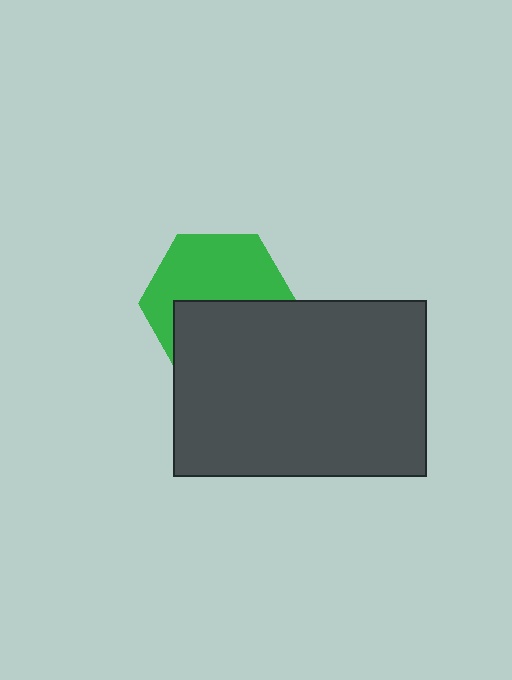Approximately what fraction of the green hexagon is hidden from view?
Roughly 46% of the green hexagon is hidden behind the dark gray rectangle.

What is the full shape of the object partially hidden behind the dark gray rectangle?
The partially hidden object is a green hexagon.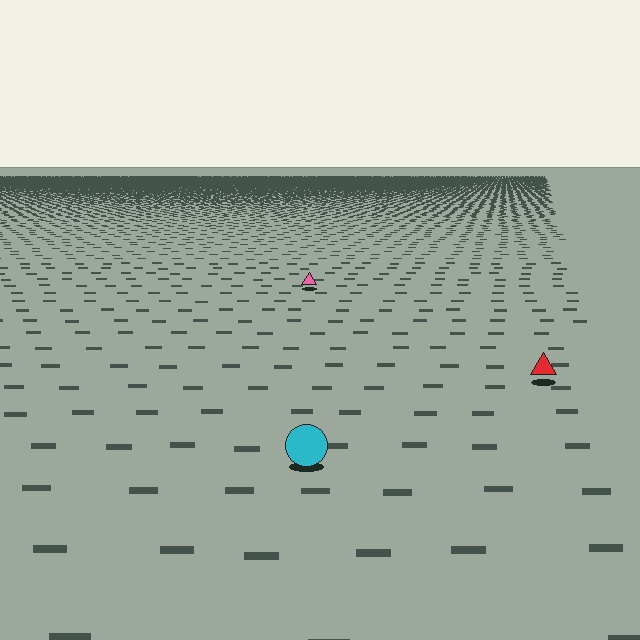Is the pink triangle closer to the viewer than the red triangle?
No. The red triangle is closer — you can tell from the texture gradient: the ground texture is coarser near it.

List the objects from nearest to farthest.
From nearest to farthest: the cyan circle, the red triangle, the pink triangle.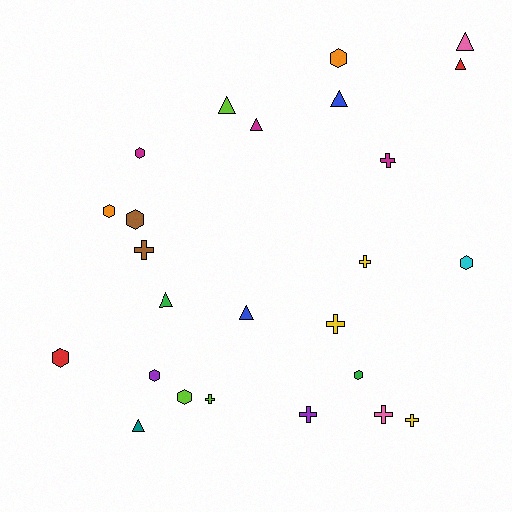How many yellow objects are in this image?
There are 3 yellow objects.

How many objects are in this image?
There are 25 objects.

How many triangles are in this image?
There are 8 triangles.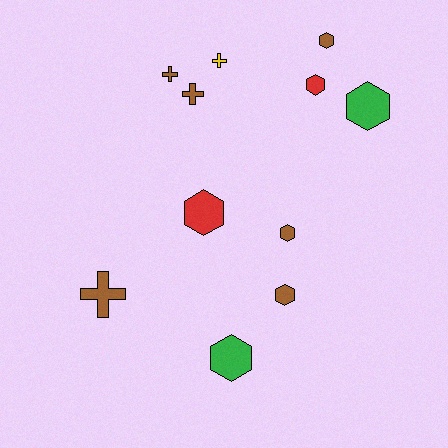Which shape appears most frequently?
Hexagon, with 7 objects.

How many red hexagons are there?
There are 2 red hexagons.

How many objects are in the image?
There are 11 objects.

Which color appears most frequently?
Brown, with 6 objects.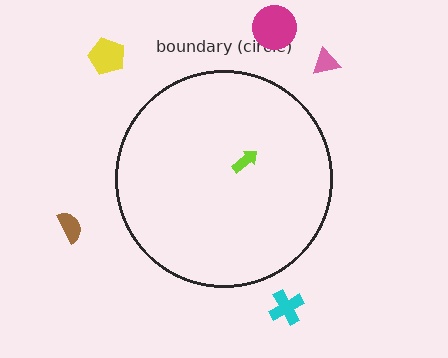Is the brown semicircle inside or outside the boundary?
Outside.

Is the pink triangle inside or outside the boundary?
Outside.